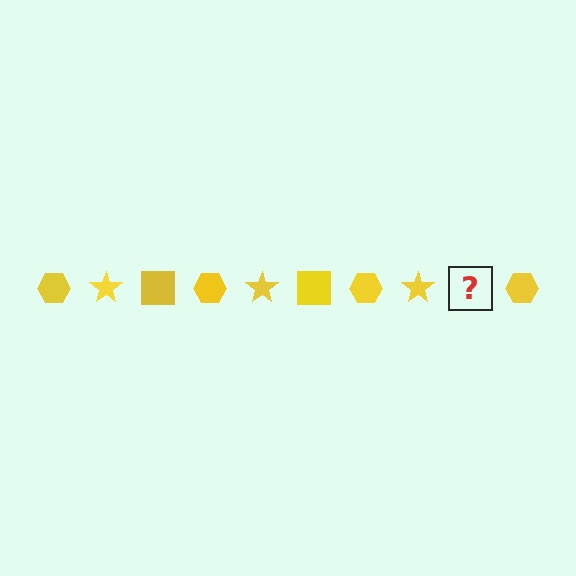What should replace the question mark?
The question mark should be replaced with a yellow square.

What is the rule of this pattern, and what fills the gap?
The rule is that the pattern cycles through hexagon, star, square shapes in yellow. The gap should be filled with a yellow square.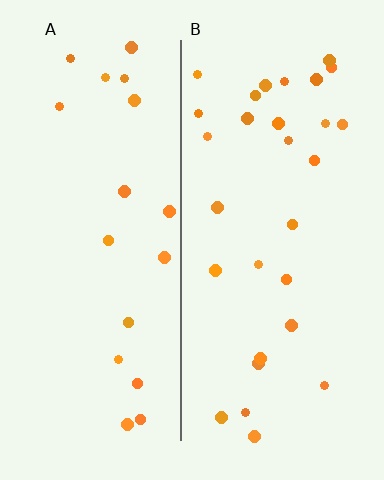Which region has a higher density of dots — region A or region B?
B (the right).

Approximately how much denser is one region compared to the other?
Approximately 1.5× — region B over region A.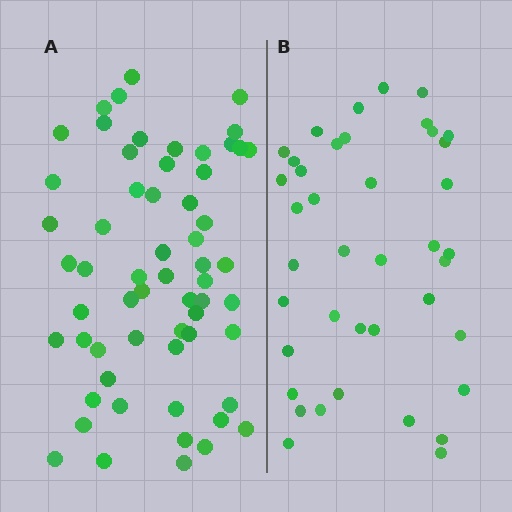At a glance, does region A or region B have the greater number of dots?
Region A (the left region) has more dots.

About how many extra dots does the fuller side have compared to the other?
Region A has approximately 20 more dots than region B.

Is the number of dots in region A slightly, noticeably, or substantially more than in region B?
Region A has substantially more. The ratio is roughly 1.5 to 1.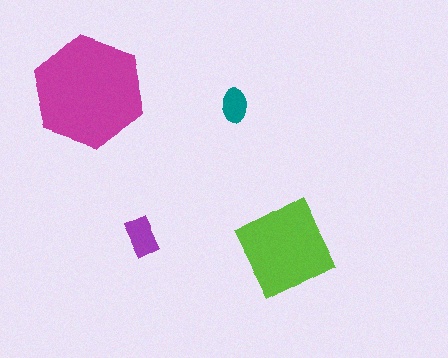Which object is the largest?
The magenta hexagon.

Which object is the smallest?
The teal ellipse.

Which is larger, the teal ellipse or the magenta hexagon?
The magenta hexagon.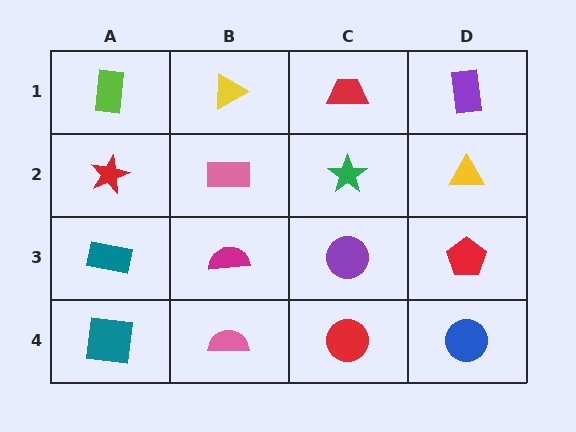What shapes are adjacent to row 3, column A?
A red star (row 2, column A), a teal square (row 4, column A), a magenta semicircle (row 3, column B).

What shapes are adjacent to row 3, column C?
A green star (row 2, column C), a red circle (row 4, column C), a magenta semicircle (row 3, column B), a red pentagon (row 3, column D).